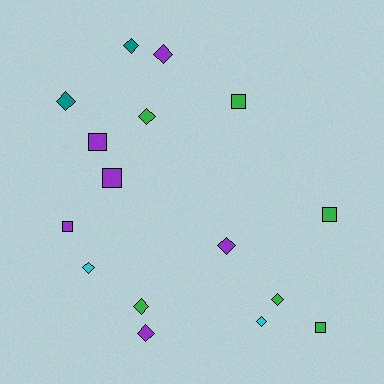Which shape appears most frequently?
Diamond, with 10 objects.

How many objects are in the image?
There are 16 objects.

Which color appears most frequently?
Purple, with 6 objects.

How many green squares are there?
There are 3 green squares.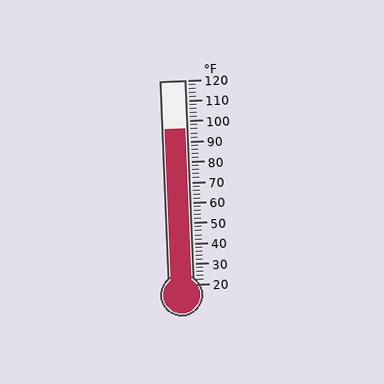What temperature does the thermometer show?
The thermometer shows approximately 96°F.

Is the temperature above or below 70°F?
The temperature is above 70°F.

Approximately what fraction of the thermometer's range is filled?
The thermometer is filled to approximately 75% of its range.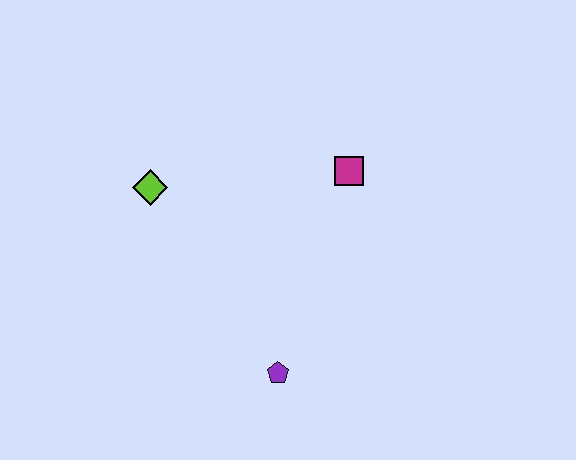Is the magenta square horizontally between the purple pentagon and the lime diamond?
No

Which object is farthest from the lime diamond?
The purple pentagon is farthest from the lime diamond.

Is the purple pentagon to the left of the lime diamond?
No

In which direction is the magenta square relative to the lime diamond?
The magenta square is to the right of the lime diamond.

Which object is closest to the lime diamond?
The magenta square is closest to the lime diamond.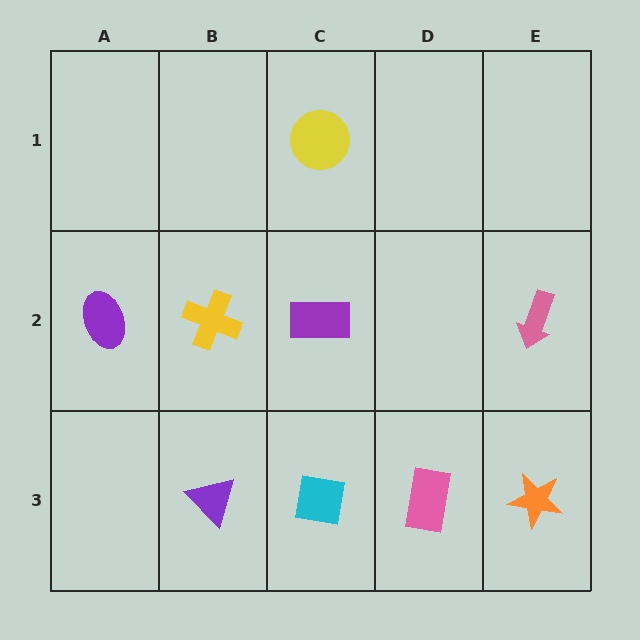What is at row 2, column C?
A purple rectangle.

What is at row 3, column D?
A pink rectangle.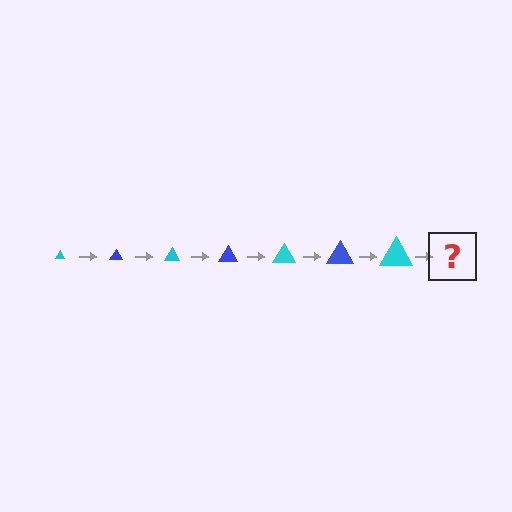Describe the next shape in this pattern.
It should be a blue triangle, larger than the previous one.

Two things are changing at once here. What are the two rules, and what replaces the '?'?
The two rules are that the triangle grows larger each step and the color cycles through cyan and blue. The '?' should be a blue triangle, larger than the previous one.